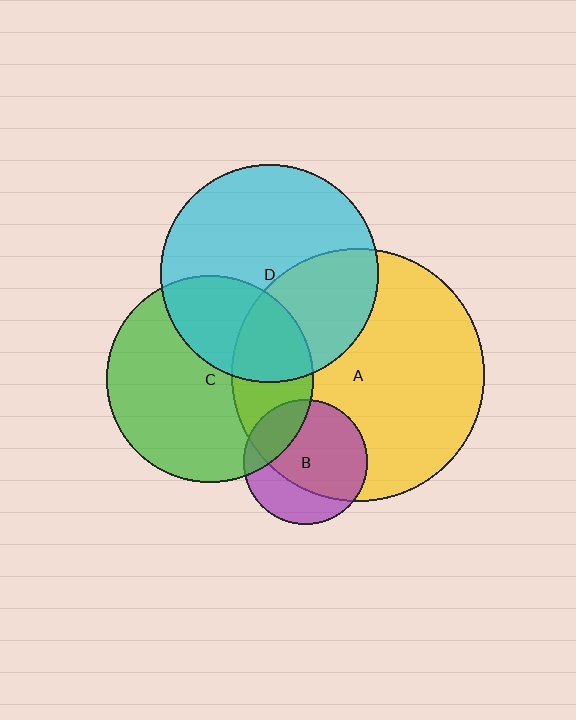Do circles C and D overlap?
Yes.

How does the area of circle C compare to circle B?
Approximately 2.7 times.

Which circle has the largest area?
Circle A (yellow).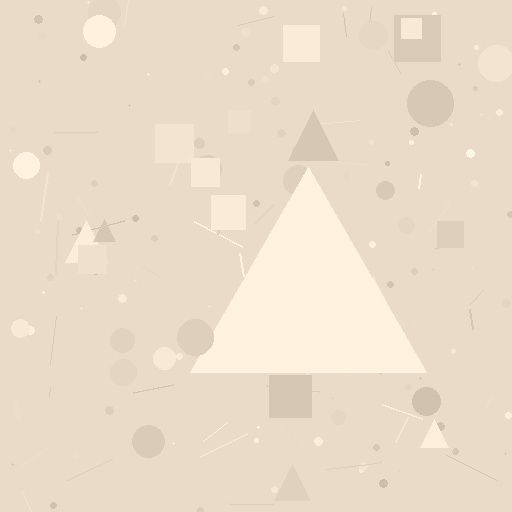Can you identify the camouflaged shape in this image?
The camouflaged shape is a triangle.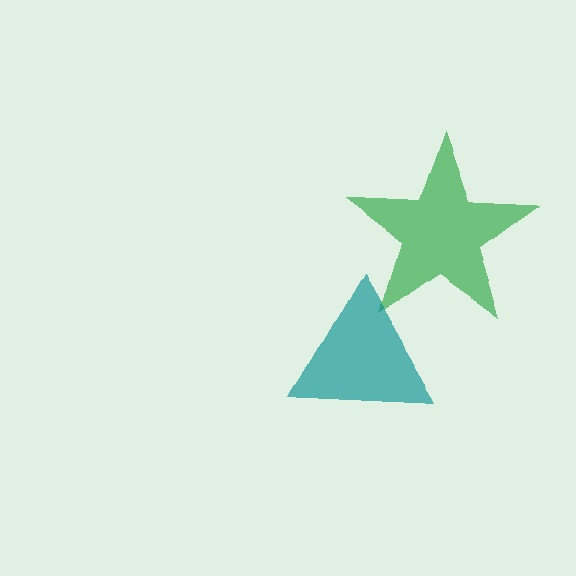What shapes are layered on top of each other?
The layered shapes are: a green star, a teal triangle.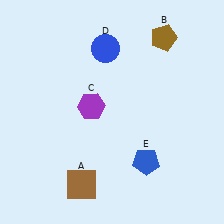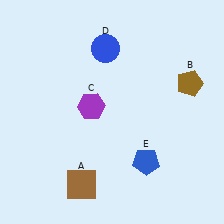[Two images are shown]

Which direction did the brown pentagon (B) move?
The brown pentagon (B) moved down.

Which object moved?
The brown pentagon (B) moved down.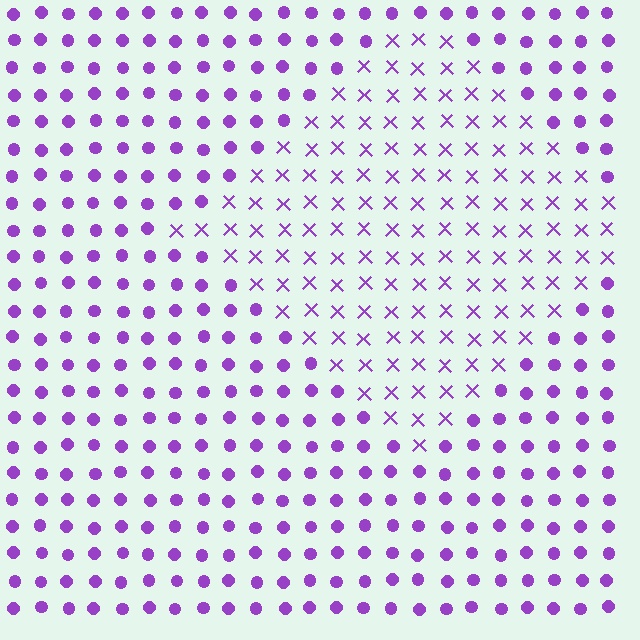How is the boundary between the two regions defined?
The boundary is defined by a change in element shape: X marks inside vs. circles outside. All elements share the same color and spacing.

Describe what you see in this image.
The image is filled with small purple elements arranged in a uniform grid. A diamond-shaped region contains X marks, while the surrounding area contains circles. The boundary is defined purely by the change in element shape.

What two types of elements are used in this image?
The image uses X marks inside the diamond region and circles outside it.